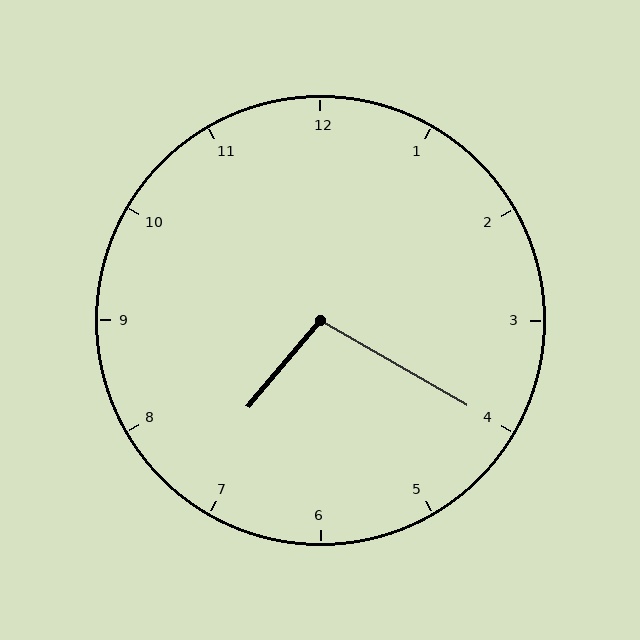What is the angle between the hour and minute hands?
Approximately 100 degrees.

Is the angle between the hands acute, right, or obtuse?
It is obtuse.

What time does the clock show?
7:20.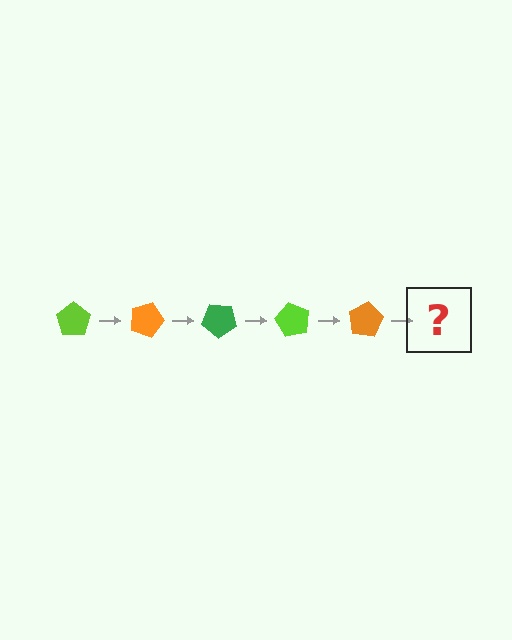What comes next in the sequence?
The next element should be a green pentagon, rotated 100 degrees from the start.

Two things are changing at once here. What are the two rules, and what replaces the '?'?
The two rules are that it rotates 20 degrees each step and the color cycles through lime, orange, and green. The '?' should be a green pentagon, rotated 100 degrees from the start.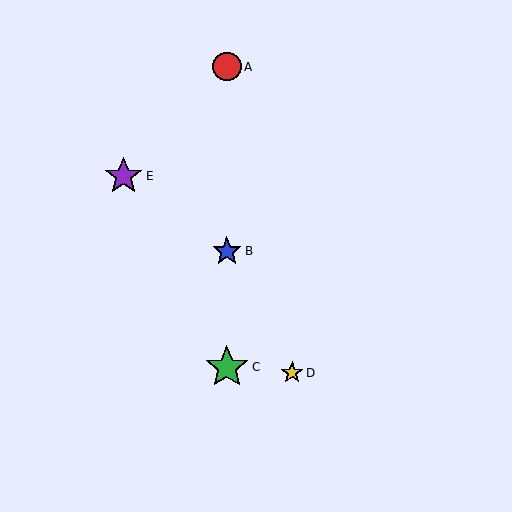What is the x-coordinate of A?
Object A is at x≈227.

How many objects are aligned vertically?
3 objects (A, B, C) are aligned vertically.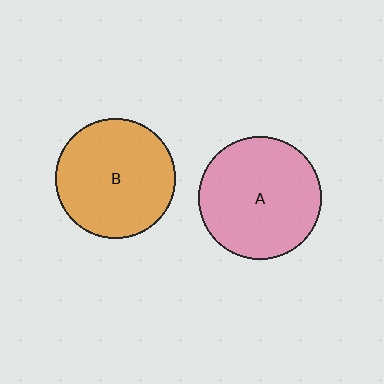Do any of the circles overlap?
No, none of the circles overlap.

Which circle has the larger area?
Circle A (pink).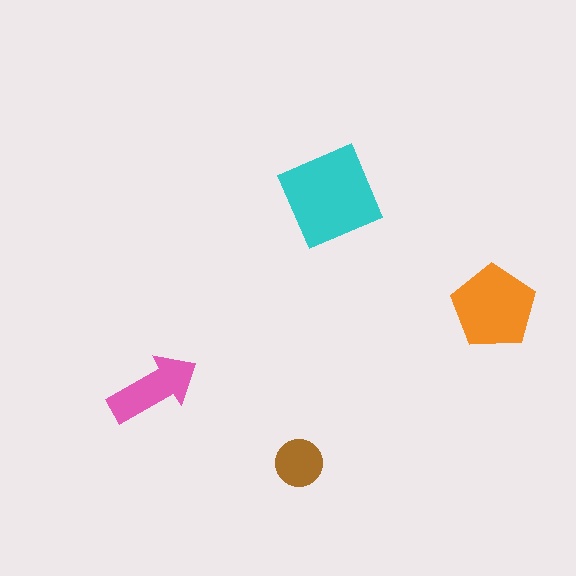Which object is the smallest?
The brown circle.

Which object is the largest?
The cyan diamond.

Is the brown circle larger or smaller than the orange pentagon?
Smaller.